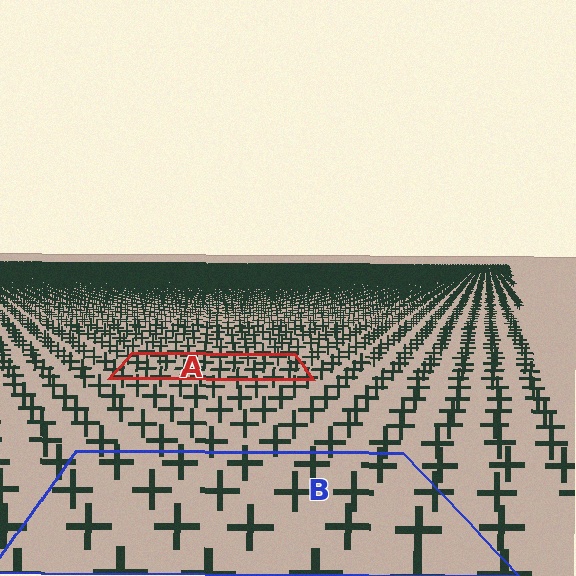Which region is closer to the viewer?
Region B is closer. The texture elements there are larger and more spread out.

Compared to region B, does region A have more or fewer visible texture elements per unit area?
Region A has more texture elements per unit area — they are packed more densely because it is farther away.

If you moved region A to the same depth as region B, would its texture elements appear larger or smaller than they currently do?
They would appear larger. At a closer depth, the same texture elements are projected at a bigger on-screen size.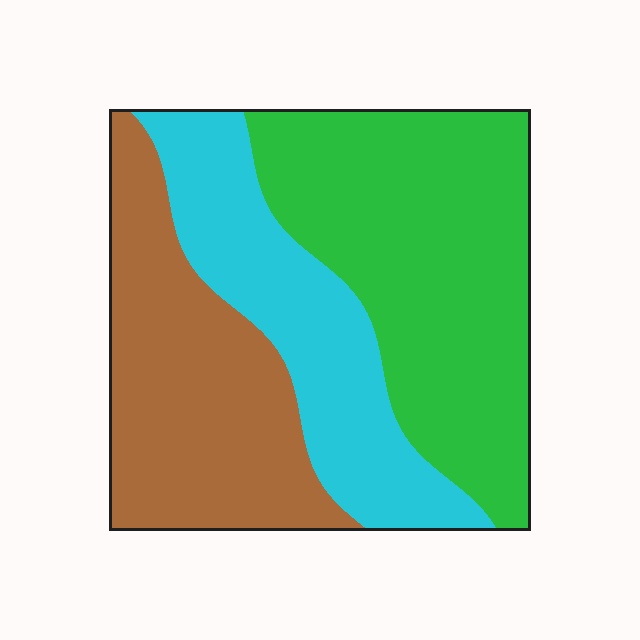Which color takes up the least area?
Cyan, at roughly 25%.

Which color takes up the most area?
Green, at roughly 40%.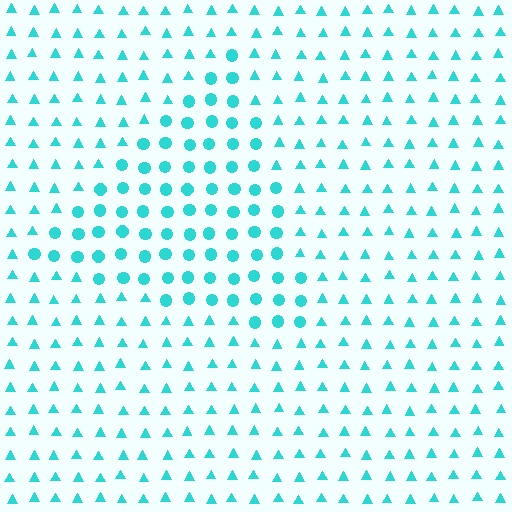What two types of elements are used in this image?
The image uses circles inside the triangle region and triangles outside it.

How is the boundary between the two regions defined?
The boundary is defined by a change in element shape: circles inside vs. triangles outside. All elements share the same color and spacing.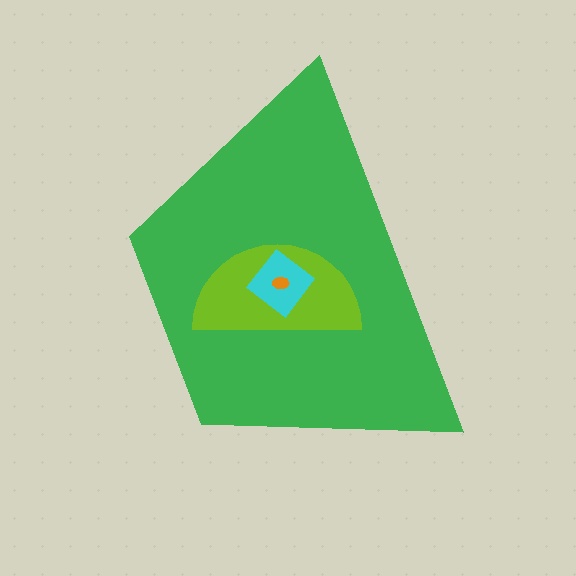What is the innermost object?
The orange ellipse.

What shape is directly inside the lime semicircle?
The cyan diamond.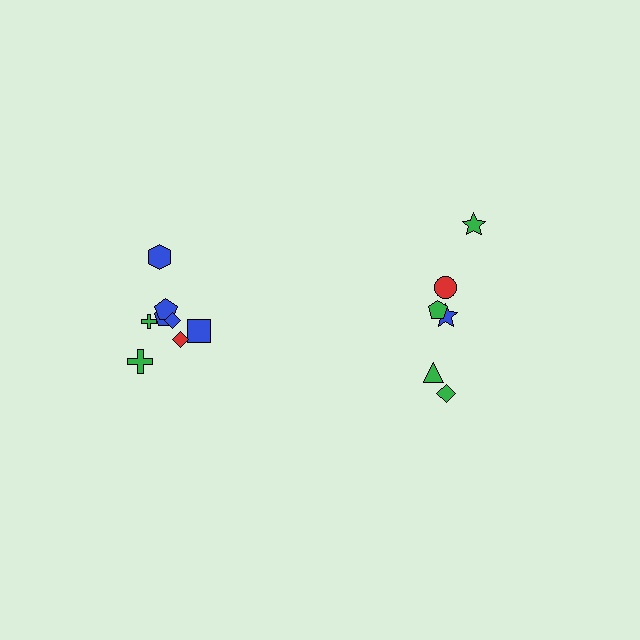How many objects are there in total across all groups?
There are 14 objects.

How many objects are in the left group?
There are 8 objects.